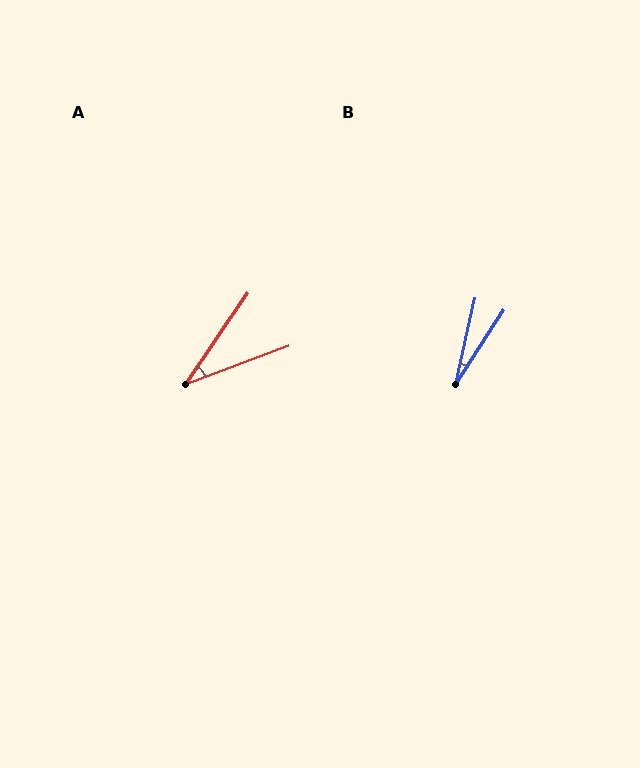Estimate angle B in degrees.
Approximately 20 degrees.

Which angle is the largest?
A, at approximately 35 degrees.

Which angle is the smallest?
B, at approximately 20 degrees.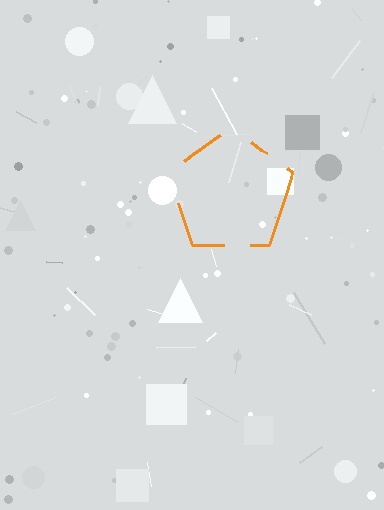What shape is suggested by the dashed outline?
The dashed outline suggests a pentagon.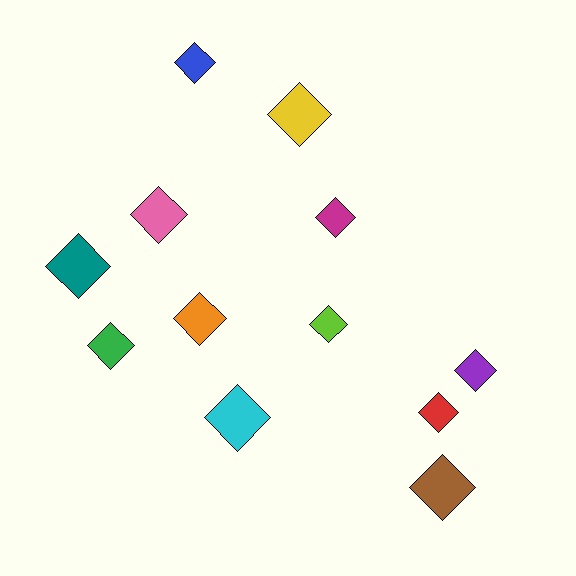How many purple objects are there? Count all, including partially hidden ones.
There is 1 purple object.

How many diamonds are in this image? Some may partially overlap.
There are 12 diamonds.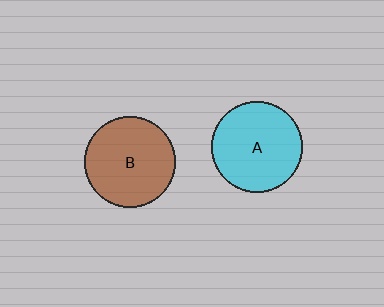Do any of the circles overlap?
No, none of the circles overlap.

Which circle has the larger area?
Circle B (brown).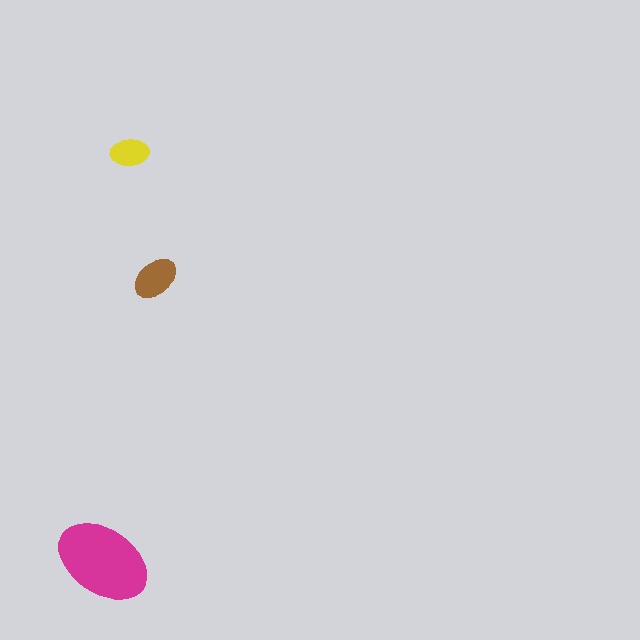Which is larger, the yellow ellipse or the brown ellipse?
The brown one.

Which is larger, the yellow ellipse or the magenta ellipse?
The magenta one.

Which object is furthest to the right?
The brown ellipse is rightmost.